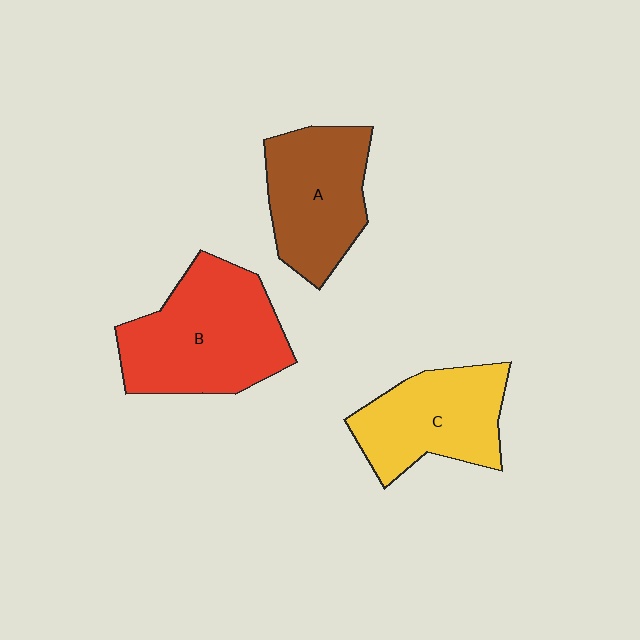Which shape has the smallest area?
Shape C (yellow).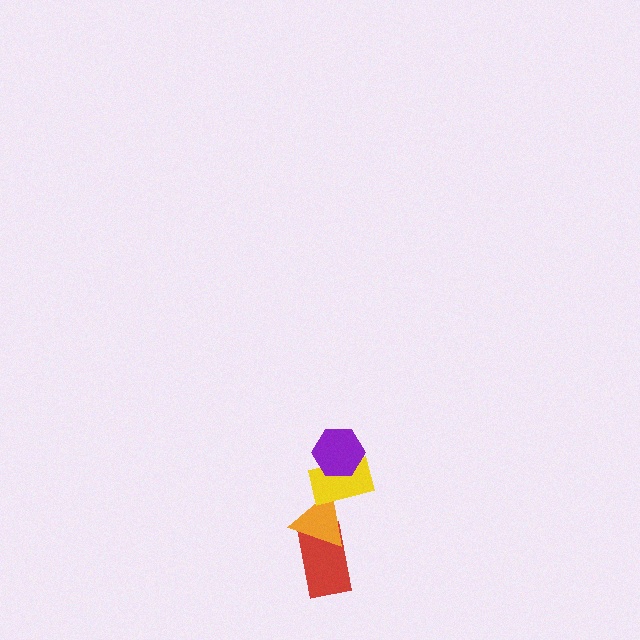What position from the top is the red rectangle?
The red rectangle is 4th from the top.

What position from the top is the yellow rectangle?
The yellow rectangle is 2nd from the top.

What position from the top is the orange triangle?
The orange triangle is 3rd from the top.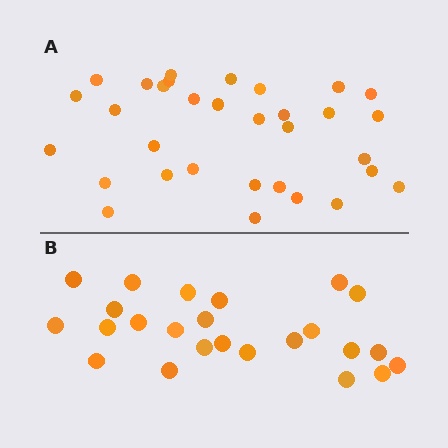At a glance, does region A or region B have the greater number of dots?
Region A (the top region) has more dots.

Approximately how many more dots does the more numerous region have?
Region A has roughly 8 or so more dots than region B.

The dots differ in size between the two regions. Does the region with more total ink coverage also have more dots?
No. Region B has more total ink coverage because its dots are larger, but region A actually contains more individual dots. Total area can be misleading — the number of items is what matters here.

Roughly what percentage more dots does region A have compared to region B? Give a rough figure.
About 35% more.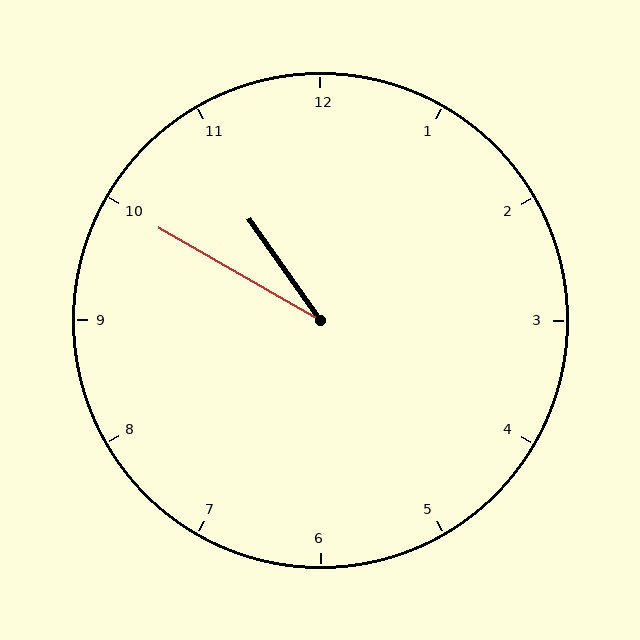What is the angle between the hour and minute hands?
Approximately 25 degrees.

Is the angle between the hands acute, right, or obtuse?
It is acute.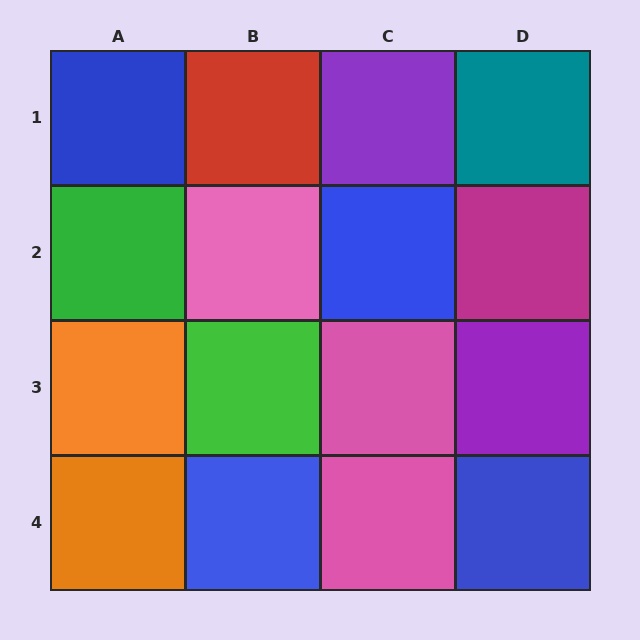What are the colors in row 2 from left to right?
Green, pink, blue, magenta.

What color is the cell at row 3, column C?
Pink.